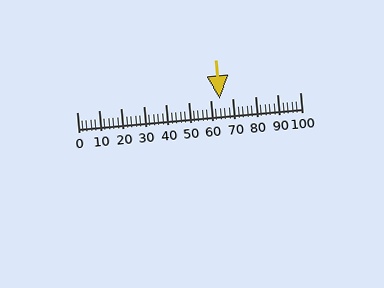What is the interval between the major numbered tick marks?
The major tick marks are spaced 10 units apart.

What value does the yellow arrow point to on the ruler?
The yellow arrow points to approximately 64.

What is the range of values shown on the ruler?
The ruler shows values from 0 to 100.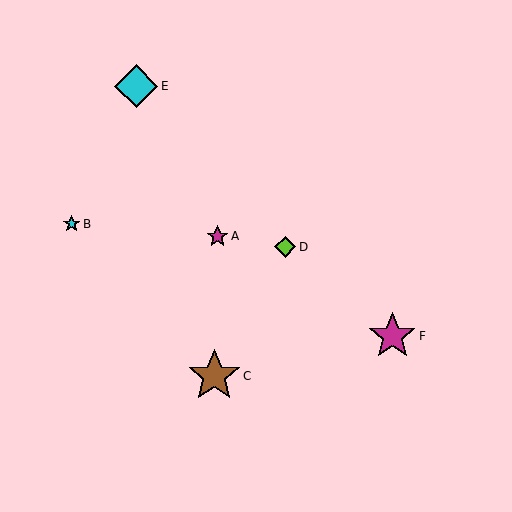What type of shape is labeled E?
Shape E is a cyan diamond.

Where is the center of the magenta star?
The center of the magenta star is at (218, 236).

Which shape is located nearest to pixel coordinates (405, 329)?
The magenta star (labeled F) at (392, 336) is nearest to that location.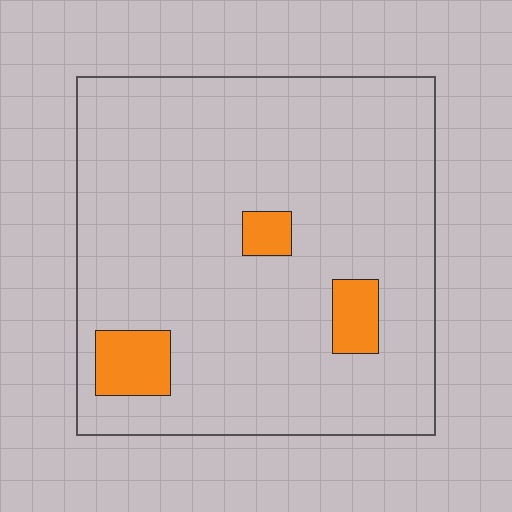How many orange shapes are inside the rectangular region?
3.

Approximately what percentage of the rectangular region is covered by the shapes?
Approximately 10%.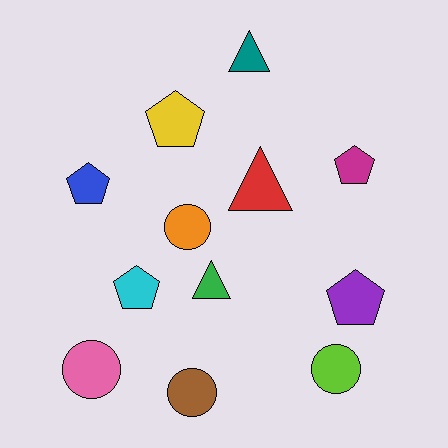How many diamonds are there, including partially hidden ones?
There are no diamonds.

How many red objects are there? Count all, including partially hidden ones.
There is 1 red object.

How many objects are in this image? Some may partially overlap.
There are 12 objects.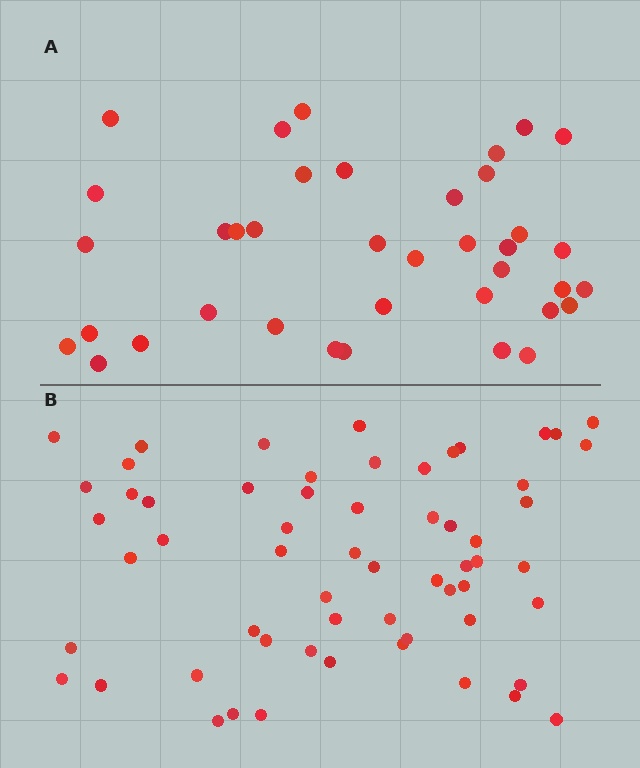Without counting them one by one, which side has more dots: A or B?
Region B (the bottom region) has more dots.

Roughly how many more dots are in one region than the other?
Region B has approximately 20 more dots than region A.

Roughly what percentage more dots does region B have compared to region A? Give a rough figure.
About 60% more.